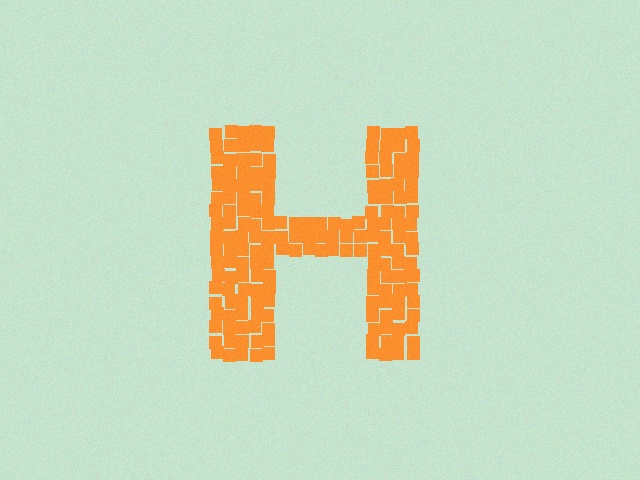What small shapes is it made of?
It is made of small squares.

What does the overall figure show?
The overall figure shows the letter H.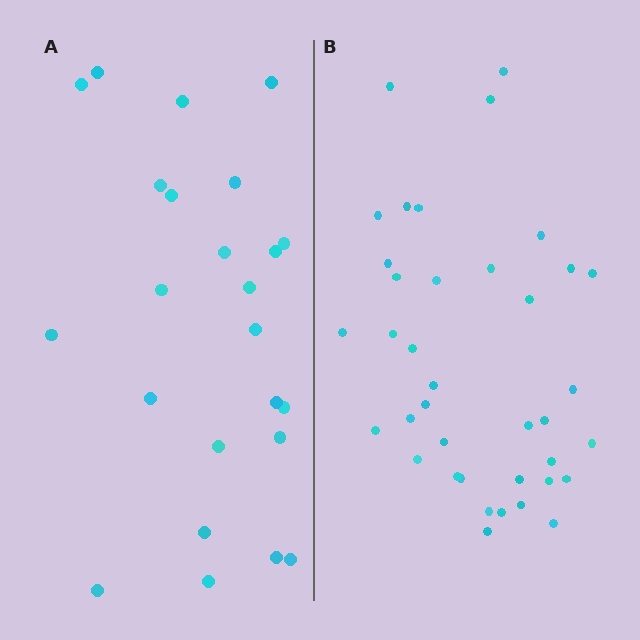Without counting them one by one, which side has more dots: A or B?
Region B (the right region) has more dots.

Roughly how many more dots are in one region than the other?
Region B has approximately 15 more dots than region A.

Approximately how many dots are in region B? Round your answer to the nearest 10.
About 40 dots. (The exact count is 38, which rounds to 40.)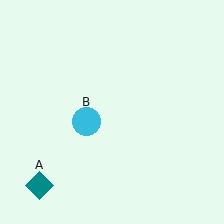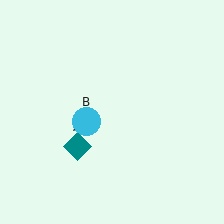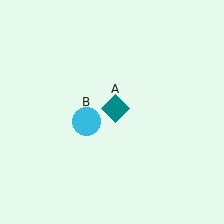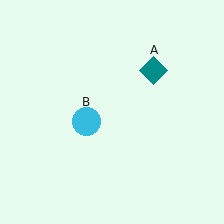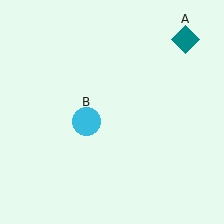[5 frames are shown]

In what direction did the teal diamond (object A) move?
The teal diamond (object A) moved up and to the right.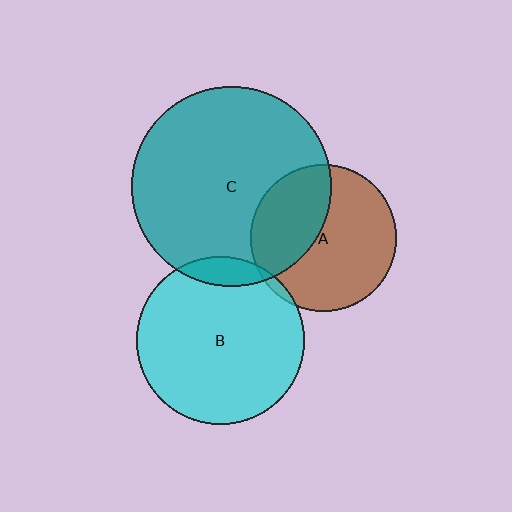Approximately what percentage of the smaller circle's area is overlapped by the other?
Approximately 10%.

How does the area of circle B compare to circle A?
Approximately 1.3 times.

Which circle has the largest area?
Circle C (teal).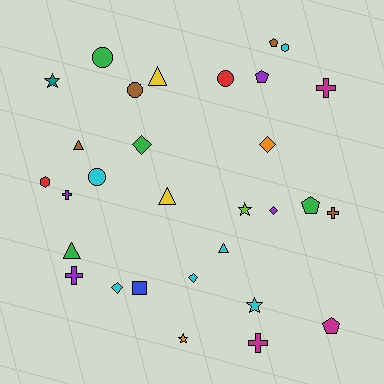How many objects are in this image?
There are 30 objects.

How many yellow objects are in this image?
There are 2 yellow objects.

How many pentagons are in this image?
There are 4 pentagons.